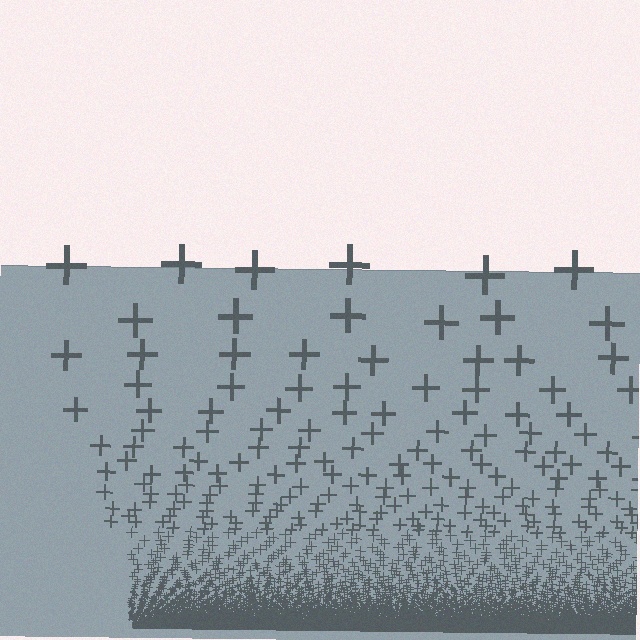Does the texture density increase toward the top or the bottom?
Density increases toward the bottom.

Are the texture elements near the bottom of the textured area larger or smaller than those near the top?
Smaller. The gradient is inverted — elements near the bottom are smaller and denser.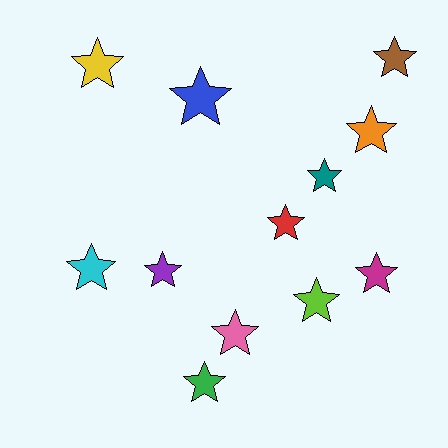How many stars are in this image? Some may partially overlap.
There are 12 stars.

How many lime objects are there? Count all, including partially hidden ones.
There is 1 lime object.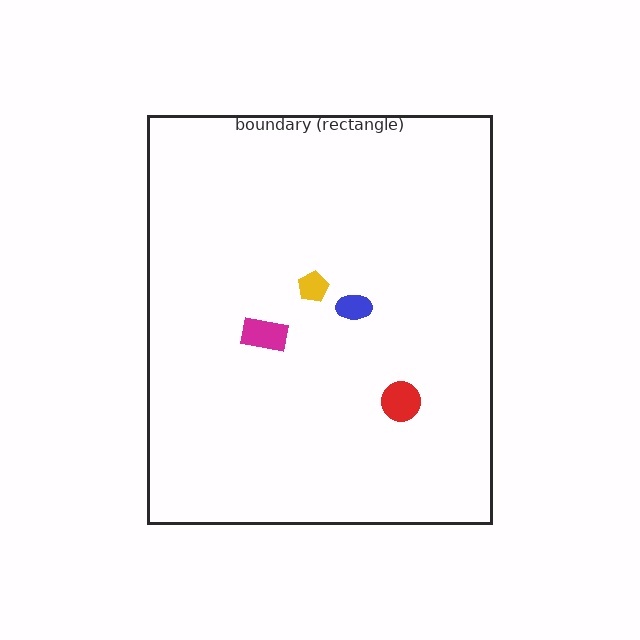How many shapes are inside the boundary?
4 inside, 0 outside.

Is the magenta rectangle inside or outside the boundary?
Inside.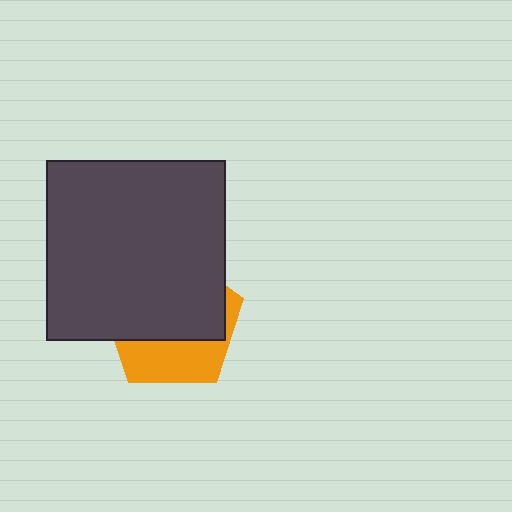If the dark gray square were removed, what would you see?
You would see the complete orange pentagon.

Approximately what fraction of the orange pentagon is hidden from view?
Roughly 64% of the orange pentagon is hidden behind the dark gray square.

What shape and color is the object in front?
The object in front is a dark gray square.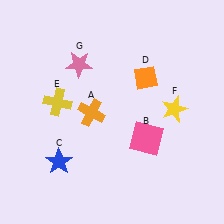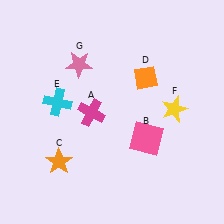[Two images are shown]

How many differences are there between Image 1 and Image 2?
There are 3 differences between the two images.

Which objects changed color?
A changed from orange to magenta. C changed from blue to orange. E changed from yellow to cyan.